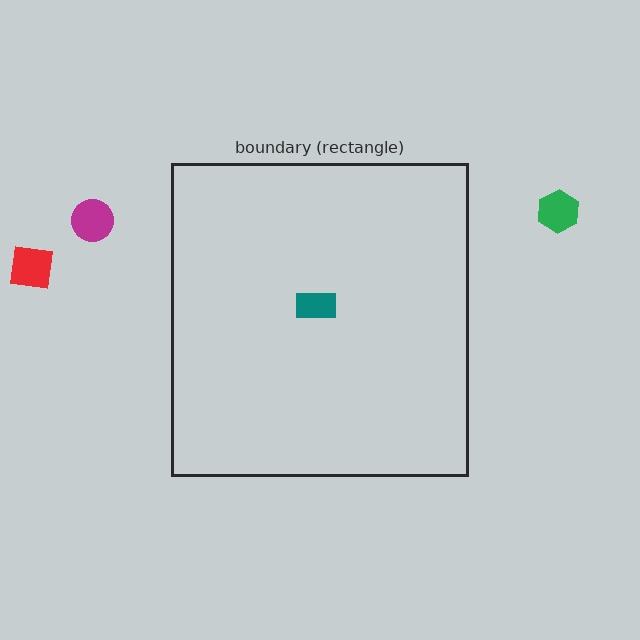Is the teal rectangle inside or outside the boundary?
Inside.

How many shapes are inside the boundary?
1 inside, 3 outside.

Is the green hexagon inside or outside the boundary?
Outside.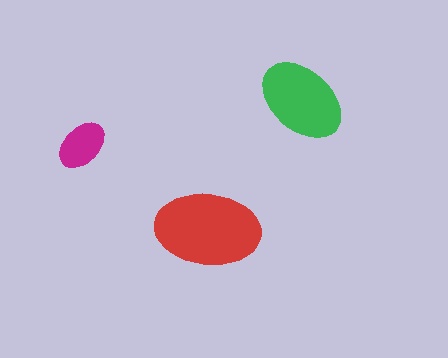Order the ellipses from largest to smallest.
the red one, the green one, the magenta one.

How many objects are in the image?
There are 3 objects in the image.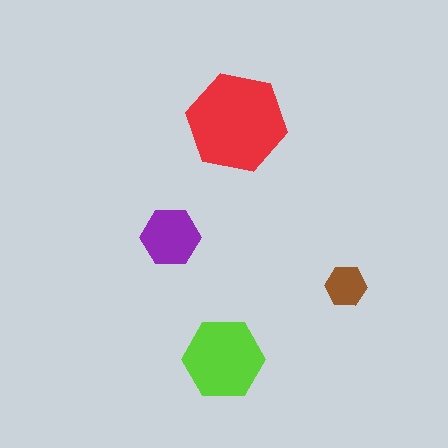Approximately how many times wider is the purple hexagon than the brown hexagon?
About 1.5 times wider.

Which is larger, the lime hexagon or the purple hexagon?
The lime one.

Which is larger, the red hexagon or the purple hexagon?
The red one.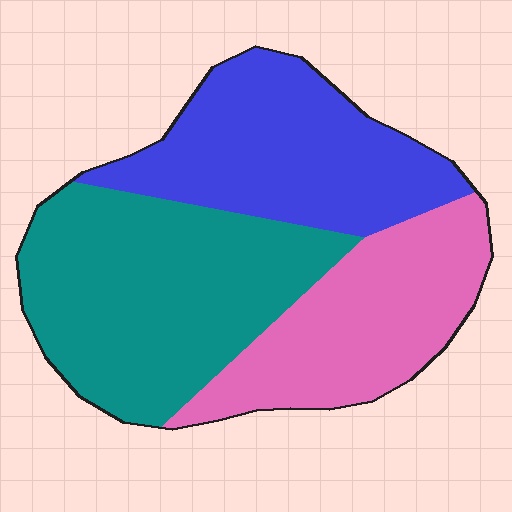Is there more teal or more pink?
Teal.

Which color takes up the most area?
Teal, at roughly 40%.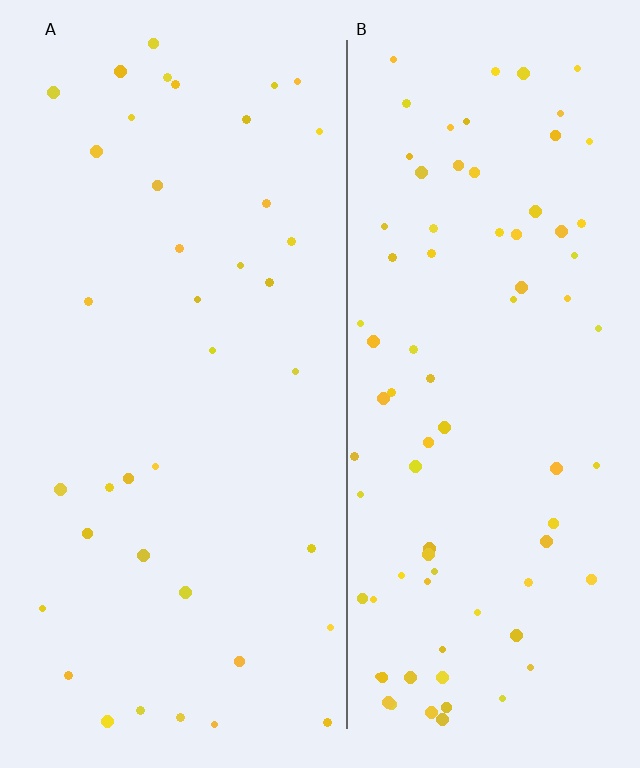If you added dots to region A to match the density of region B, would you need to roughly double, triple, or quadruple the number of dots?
Approximately double.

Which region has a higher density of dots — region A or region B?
B (the right).